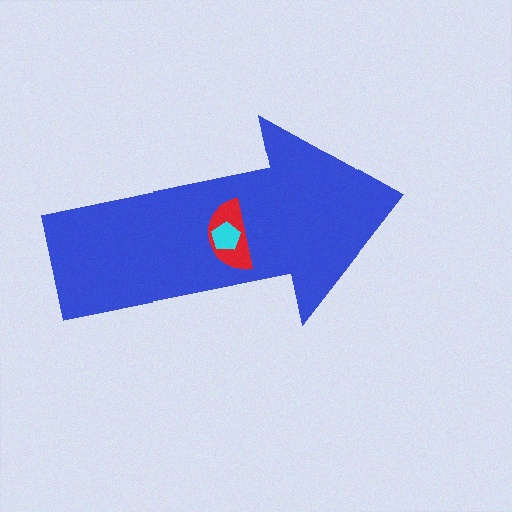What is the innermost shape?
The cyan pentagon.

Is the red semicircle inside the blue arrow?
Yes.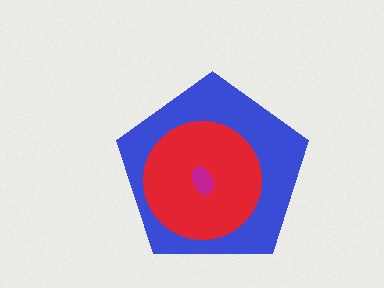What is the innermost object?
The magenta ellipse.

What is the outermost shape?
The blue pentagon.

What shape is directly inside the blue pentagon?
The red circle.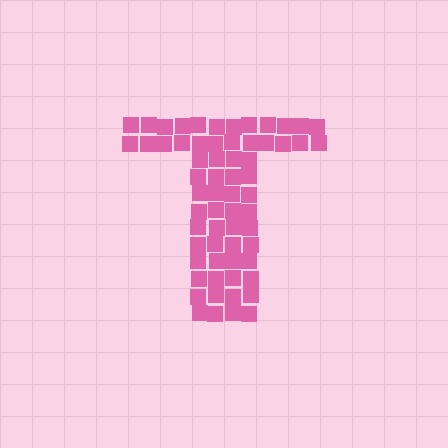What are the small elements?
The small elements are squares.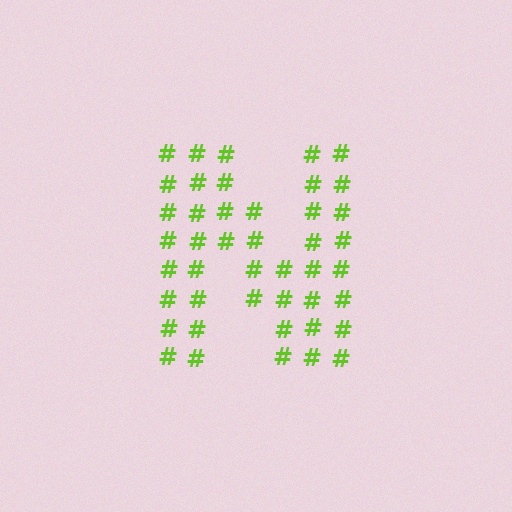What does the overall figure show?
The overall figure shows the letter N.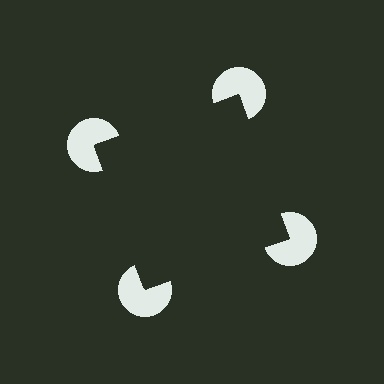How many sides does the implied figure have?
4 sides.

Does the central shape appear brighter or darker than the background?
It typically appears slightly darker than the background, even though no actual brightness change is drawn.